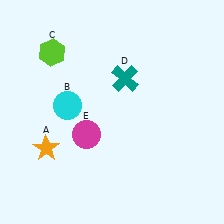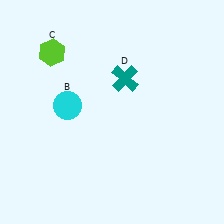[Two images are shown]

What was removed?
The orange star (A), the magenta circle (E) were removed in Image 2.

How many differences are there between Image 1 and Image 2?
There are 2 differences between the two images.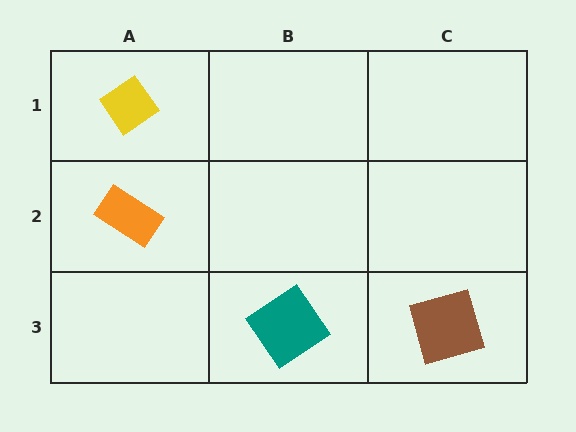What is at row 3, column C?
A brown square.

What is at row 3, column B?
A teal diamond.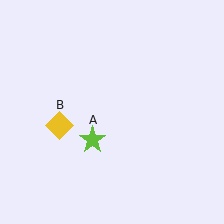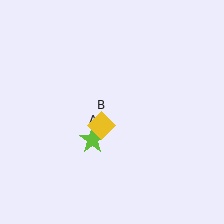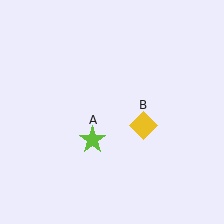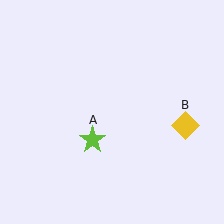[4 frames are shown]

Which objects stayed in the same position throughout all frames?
Lime star (object A) remained stationary.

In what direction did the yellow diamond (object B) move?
The yellow diamond (object B) moved right.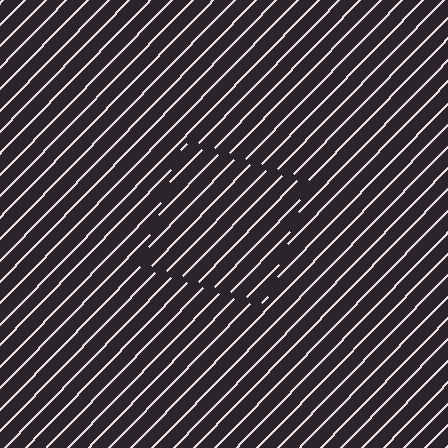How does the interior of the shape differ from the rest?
The interior of the shape contains the same grating, shifted by half a period — the contour is defined by the phase discontinuity where line-ends from the inner and outer gratings abut.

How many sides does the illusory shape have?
4 sides — the line-ends trace a square.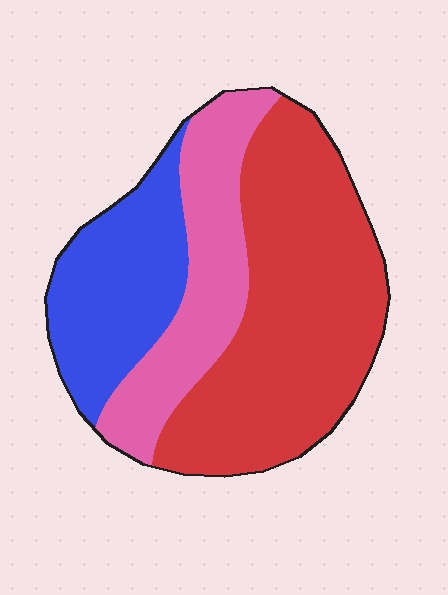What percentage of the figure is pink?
Pink takes up between a sixth and a third of the figure.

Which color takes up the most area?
Red, at roughly 50%.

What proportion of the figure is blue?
Blue takes up less than a quarter of the figure.